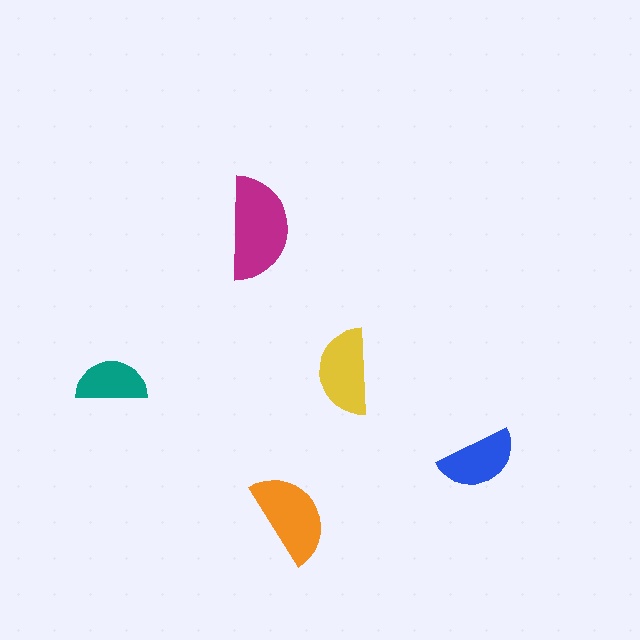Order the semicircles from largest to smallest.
the magenta one, the orange one, the yellow one, the blue one, the teal one.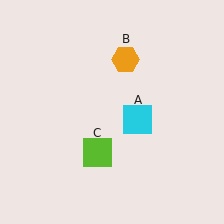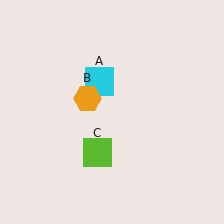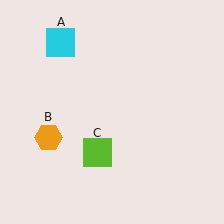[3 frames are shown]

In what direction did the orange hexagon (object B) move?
The orange hexagon (object B) moved down and to the left.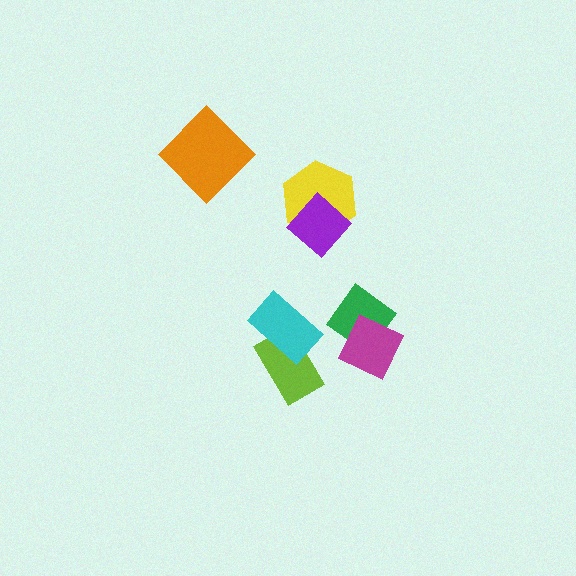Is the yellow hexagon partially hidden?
Yes, it is partially covered by another shape.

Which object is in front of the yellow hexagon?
The purple diamond is in front of the yellow hexagon.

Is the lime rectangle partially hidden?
Yes, it is partially covered by another shape.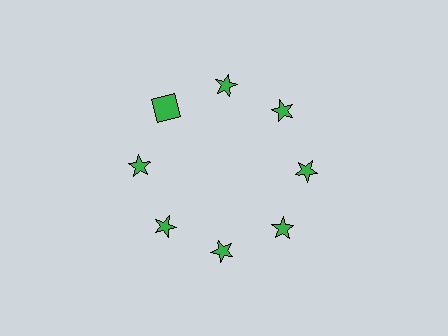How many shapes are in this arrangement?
There are 8 shapes arranged in a ring pattern.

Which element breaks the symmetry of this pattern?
The green square at roughly the 10 o'clock position breaks the symmetry. All other shapes are green stars.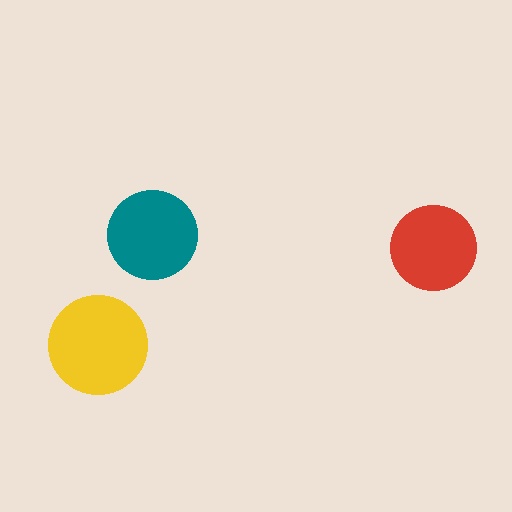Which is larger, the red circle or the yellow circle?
The yellow one.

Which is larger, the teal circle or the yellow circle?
The yellow one.